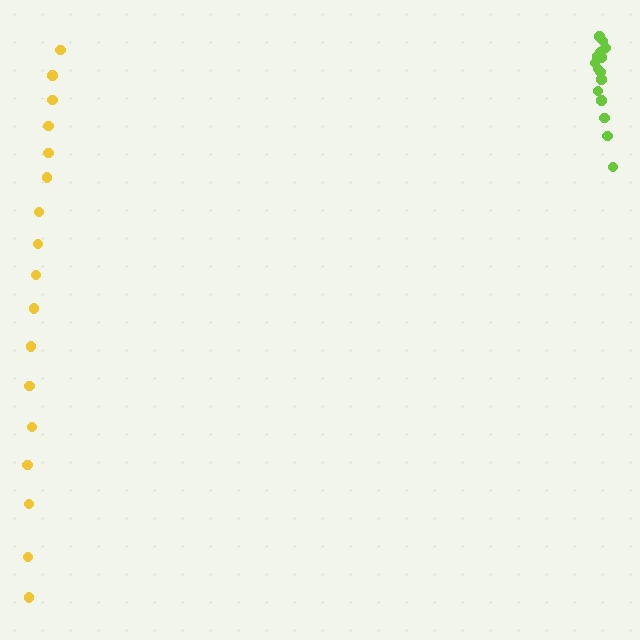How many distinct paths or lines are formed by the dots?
There are 2 distinct paths.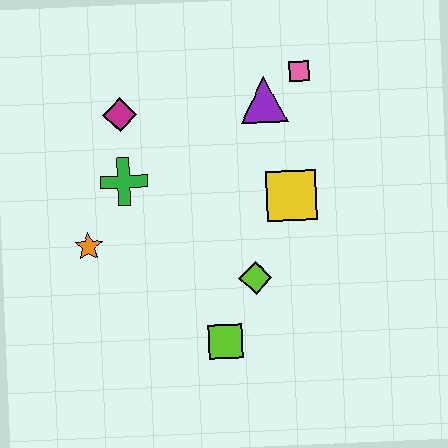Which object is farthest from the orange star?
The pink square is farthest from the orange star.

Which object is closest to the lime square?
The lime diamond is closest to the lime square.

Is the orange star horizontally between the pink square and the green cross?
No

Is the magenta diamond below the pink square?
Yes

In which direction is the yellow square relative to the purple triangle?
The yellow square is below the purple triangle.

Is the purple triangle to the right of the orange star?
Yes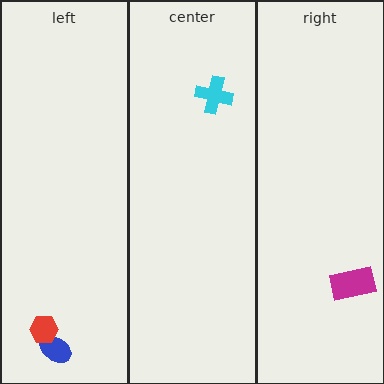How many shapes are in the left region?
2.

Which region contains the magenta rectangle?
The right region.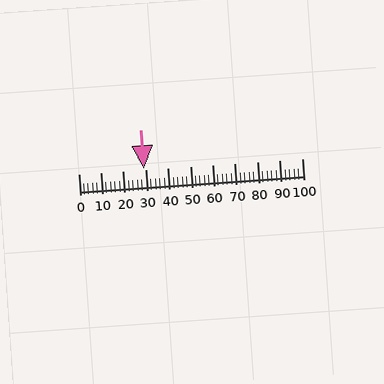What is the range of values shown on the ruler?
The ruler shows values from 0 to 100.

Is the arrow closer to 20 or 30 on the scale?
The arrow is closer to 30.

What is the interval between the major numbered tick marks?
The major tick marks are spaced 10 units apart.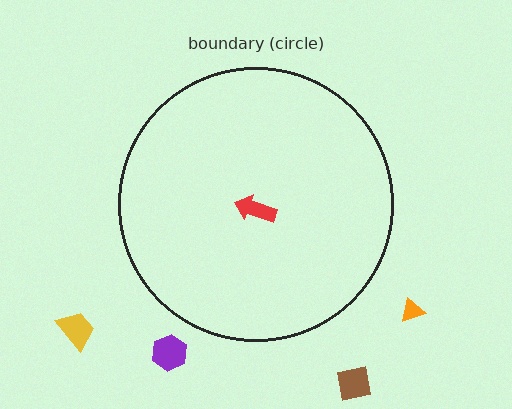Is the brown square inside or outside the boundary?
Outside.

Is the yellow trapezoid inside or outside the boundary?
Outside.